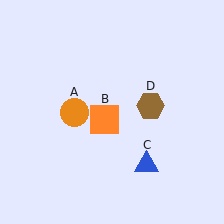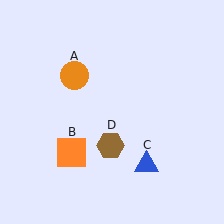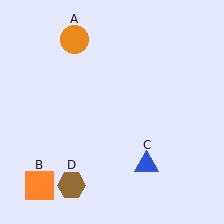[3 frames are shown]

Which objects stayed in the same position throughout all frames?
Blue triangle (object C) remained stationary.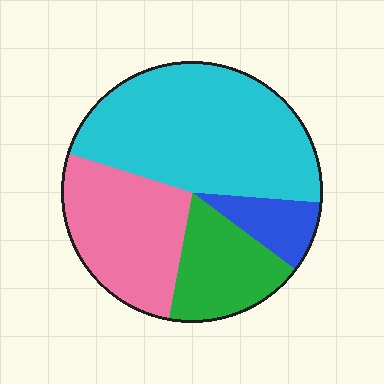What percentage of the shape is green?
Green takes up about one sixth (1/6) of the shape.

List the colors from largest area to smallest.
From largest to smallest: cyan, pink, green, blue.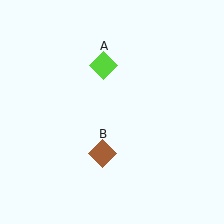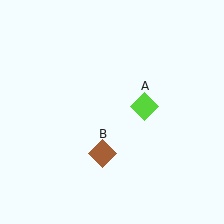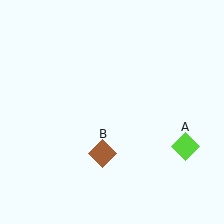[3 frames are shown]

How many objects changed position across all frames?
1 object changed position: lime diamond (object A).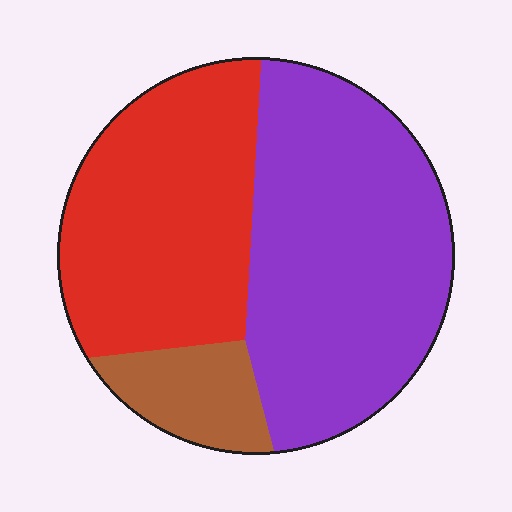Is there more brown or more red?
Red.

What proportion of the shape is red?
Red covers roughly 40% of the shape.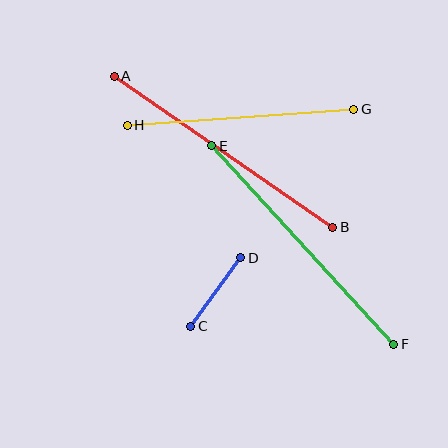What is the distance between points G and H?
The distance is approximately 227 pixels.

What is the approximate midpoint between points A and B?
The midpoint is at approximately (224, 152) pixels.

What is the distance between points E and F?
The distance is approximately 270 pixels.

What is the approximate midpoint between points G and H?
The midpoint is at approximately (241, 117) pixels.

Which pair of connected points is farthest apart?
Points E and F are farthest apart.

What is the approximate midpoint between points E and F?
The midpoint is at approximately (303, 245) pixels.